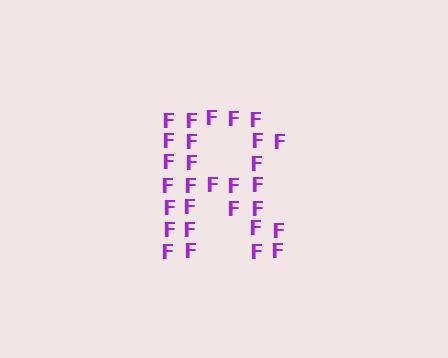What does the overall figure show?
The overall figure shows the letter R.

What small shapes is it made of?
It is made of small letter F's.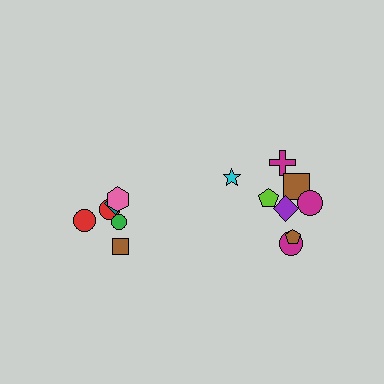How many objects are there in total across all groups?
There are 14 objects.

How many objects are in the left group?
There are 6 objects.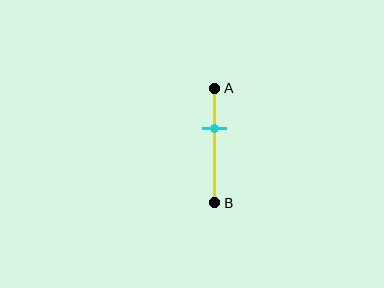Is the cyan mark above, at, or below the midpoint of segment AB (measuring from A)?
The cyan mark is above the midpoint of segment AB.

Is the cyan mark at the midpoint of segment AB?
No, the mark is at about 35% from A, not at the 50% midpoint.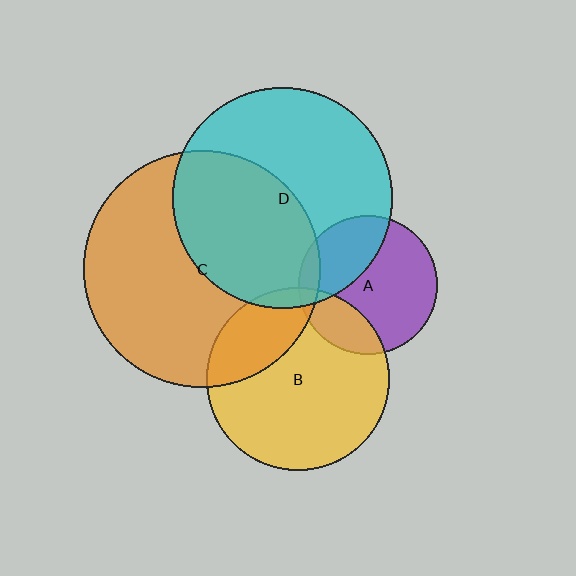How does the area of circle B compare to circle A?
Approximately 1.7 times.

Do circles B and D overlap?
Yes.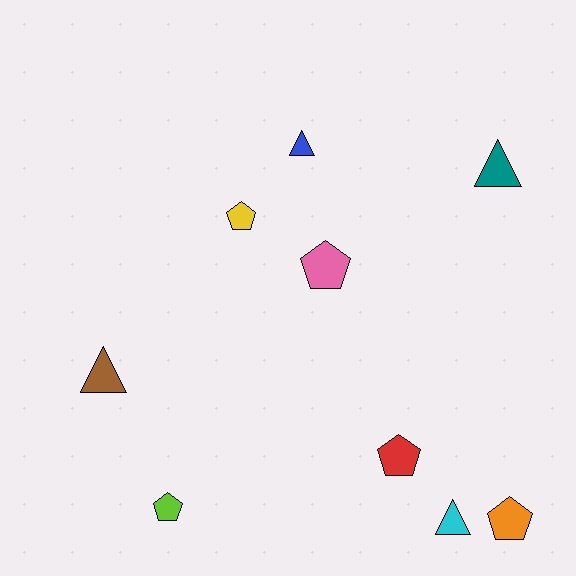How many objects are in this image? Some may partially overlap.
There are 9 objects.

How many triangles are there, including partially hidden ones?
There are 4 triangles.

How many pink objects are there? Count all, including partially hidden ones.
There is 1 pink object.